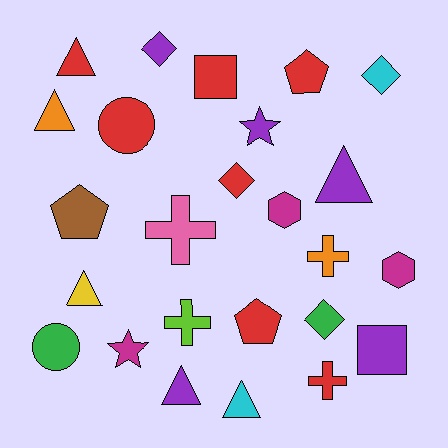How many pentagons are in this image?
There are 3 pentagons.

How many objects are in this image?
There are 25 objects.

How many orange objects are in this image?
There are 2 orange objects.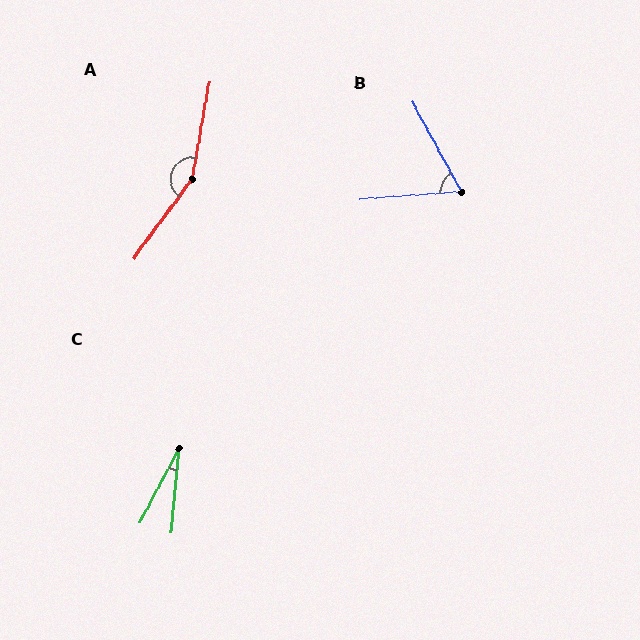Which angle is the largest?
A, at approximately 154 degrees.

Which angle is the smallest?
C, at approximately 23 degrees.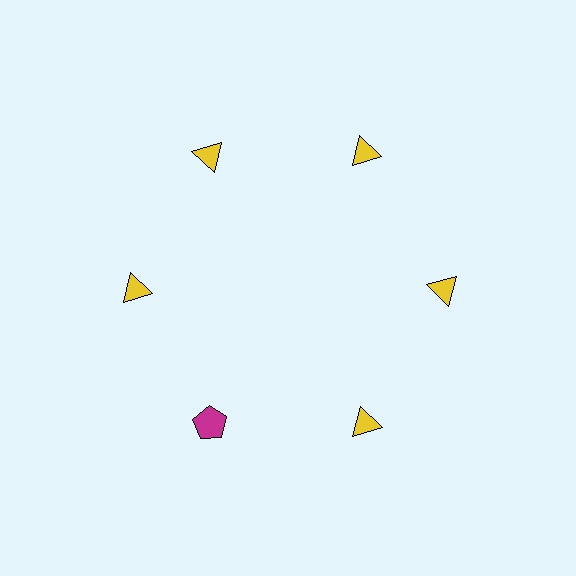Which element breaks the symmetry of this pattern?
The magenta pentagon at roughly the 7 o'clock position breaks the symmetry. All other shapes are yellow triangles.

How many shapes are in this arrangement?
There are 6 shapes arranged in a ring pattern.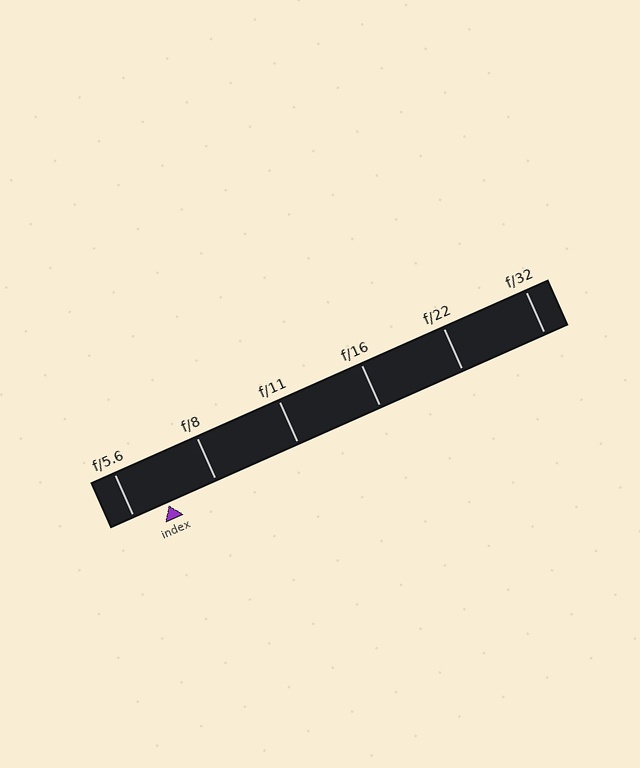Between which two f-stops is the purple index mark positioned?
The index mark is between f/5.6 and f/8.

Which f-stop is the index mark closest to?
The index mark is closest to f/5.6.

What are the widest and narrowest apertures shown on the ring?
The widest aperture shown is f/5.6 and the narrowest is f/32.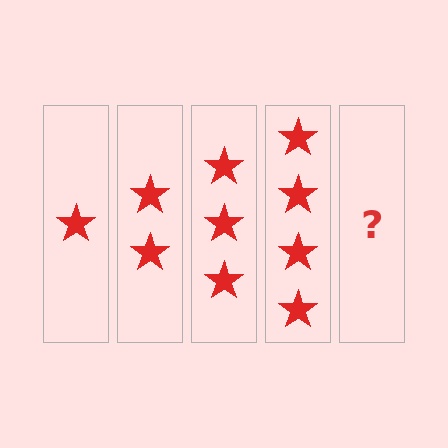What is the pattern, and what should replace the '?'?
The pattern is that each step adds one more star. The '?' should be 5 stars.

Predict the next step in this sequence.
The next step is 5 stars.